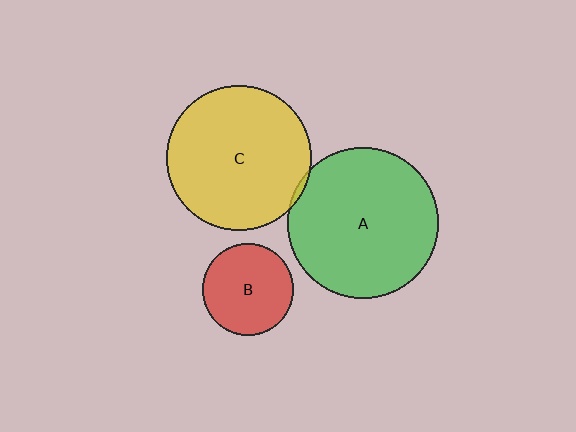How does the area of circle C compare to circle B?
Approximately 2.5 times.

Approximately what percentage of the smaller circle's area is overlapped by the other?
Approximately 5%.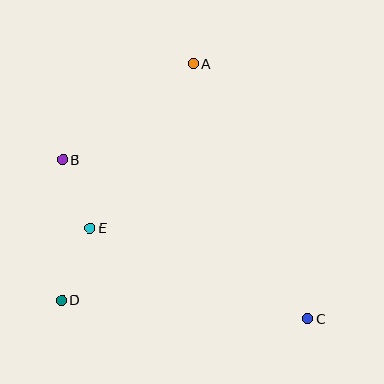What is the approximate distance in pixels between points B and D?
The distance between B and D is approximately 141 pixels.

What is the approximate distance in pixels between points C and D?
The distance between C and D is approximately 247 pixels.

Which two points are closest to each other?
Points B and E are closest to each other.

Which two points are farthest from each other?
Points B and C are farthest from each other.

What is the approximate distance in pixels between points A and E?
The distance between A and E is approximately 194 pixels.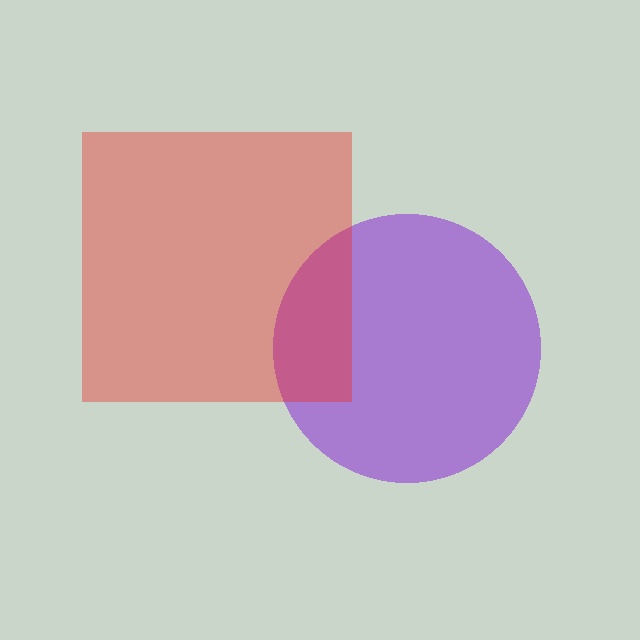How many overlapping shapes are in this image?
There are 2 overlapping shapes in the image.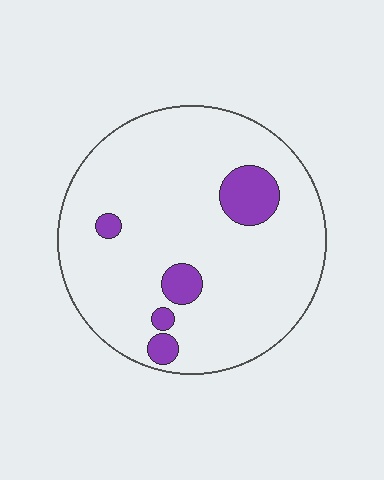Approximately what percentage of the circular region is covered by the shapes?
Approximately 10%.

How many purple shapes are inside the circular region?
5.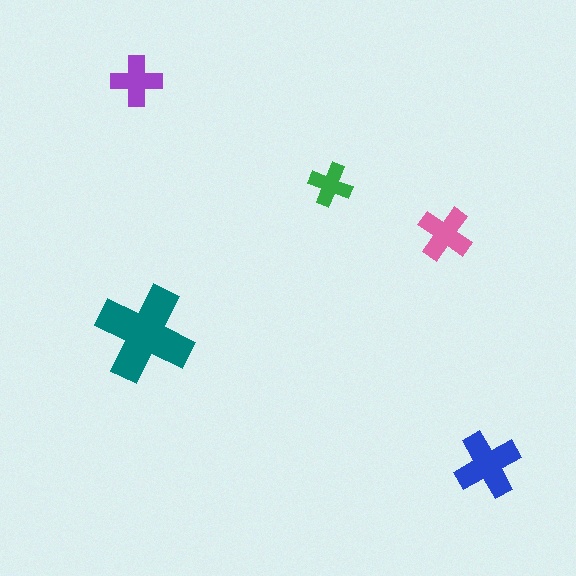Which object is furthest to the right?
The blue cross is rightmost.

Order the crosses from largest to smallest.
the teal one, the blue one, the pink one, the purple one, the green one.